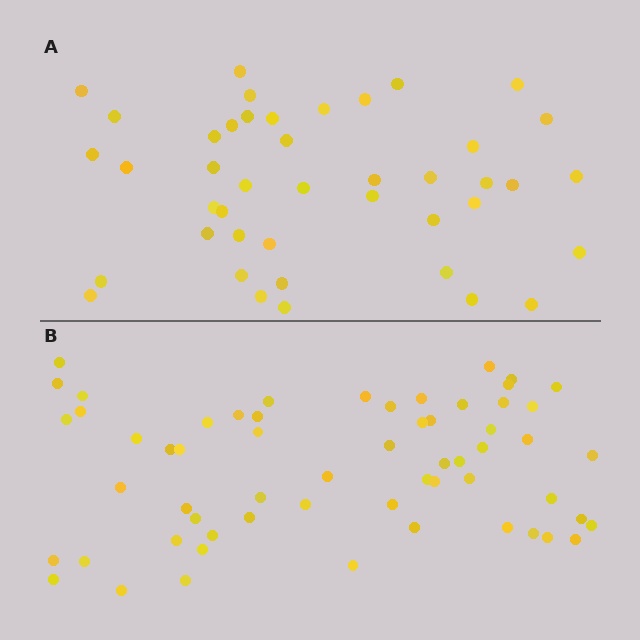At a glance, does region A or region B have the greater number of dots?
Region B (the bottom region) has more dots.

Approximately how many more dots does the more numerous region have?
Region B has approximately 15 more dots than region A.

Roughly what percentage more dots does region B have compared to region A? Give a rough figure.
About 40% more.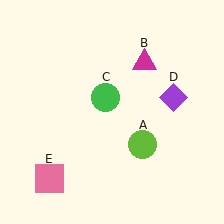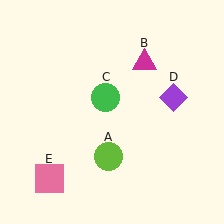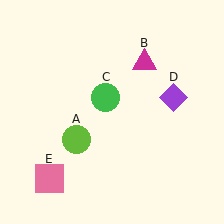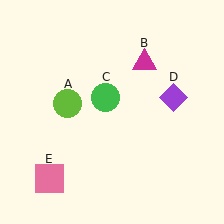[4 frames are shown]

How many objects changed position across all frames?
1 object changed position: lime circle (object A).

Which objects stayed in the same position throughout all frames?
Magenta triangle (object B) and green circle (object C) and purple diamond (object D) and pink square (object E) remained stationary.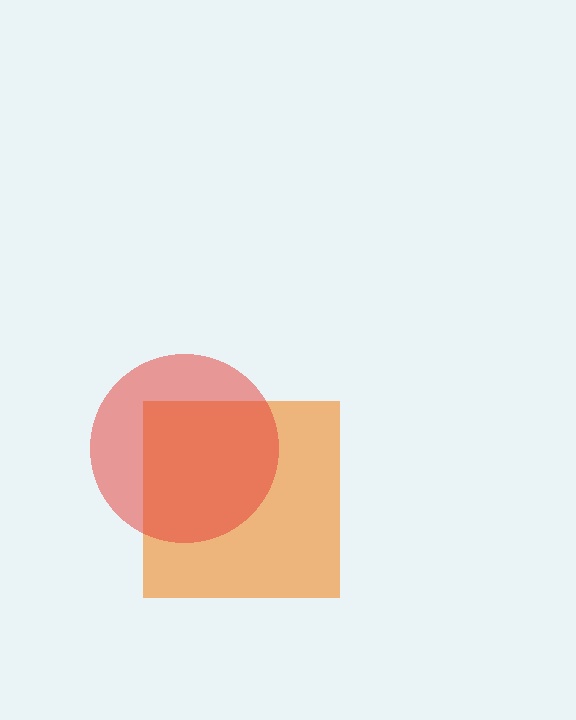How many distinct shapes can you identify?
There are 2 distinct shapes: an orange square, a red circle.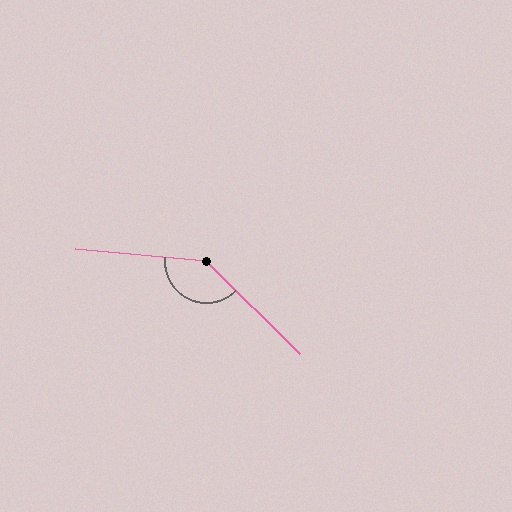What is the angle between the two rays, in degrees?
Approximately 140 degrees.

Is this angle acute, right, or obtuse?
It is obtuse.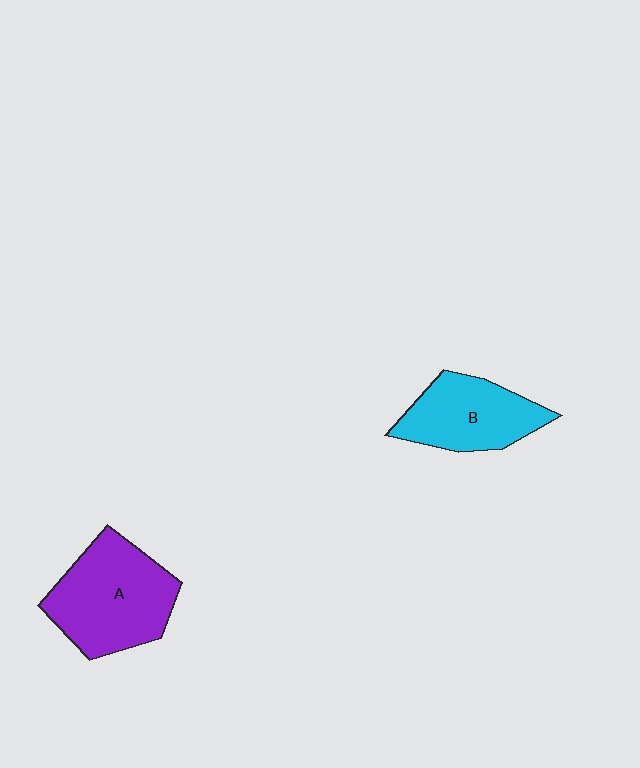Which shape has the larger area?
Shape A (purple).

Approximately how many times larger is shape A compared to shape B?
Approximately 1.3 times.